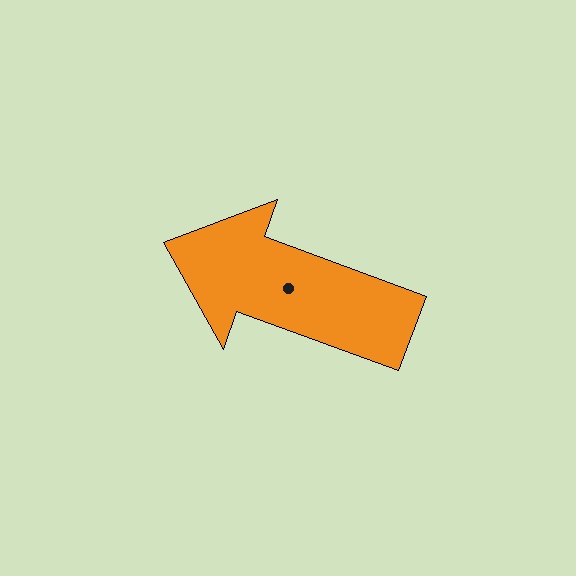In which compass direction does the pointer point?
West.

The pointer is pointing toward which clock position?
Roughly 10 o'clock.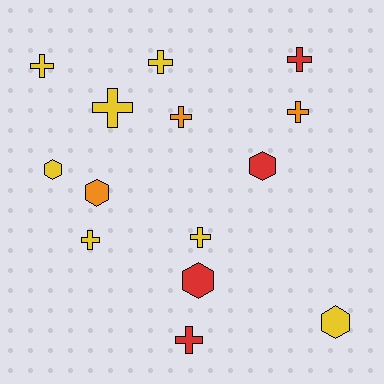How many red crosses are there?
There are 2 red crosses.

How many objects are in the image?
There are 14 objects.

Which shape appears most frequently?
Cross, with 9 objects.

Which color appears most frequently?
Yellow, with 7 objects.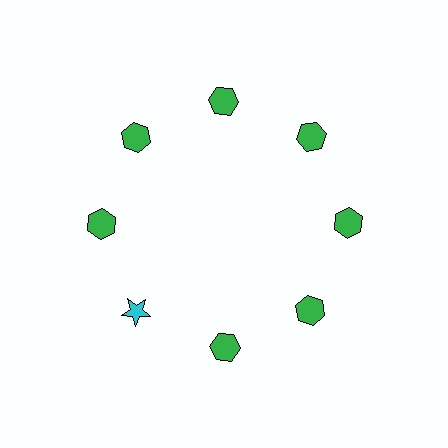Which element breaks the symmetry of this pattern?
The cyan star at roughly the 8 o'clock position breaks the symmetry. All other shapes are green hexagons.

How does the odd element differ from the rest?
It differs in both color (cyan instead of green) and shape (star instead of hexagon).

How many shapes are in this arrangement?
There are 8 shapes arranged in a ring pattern.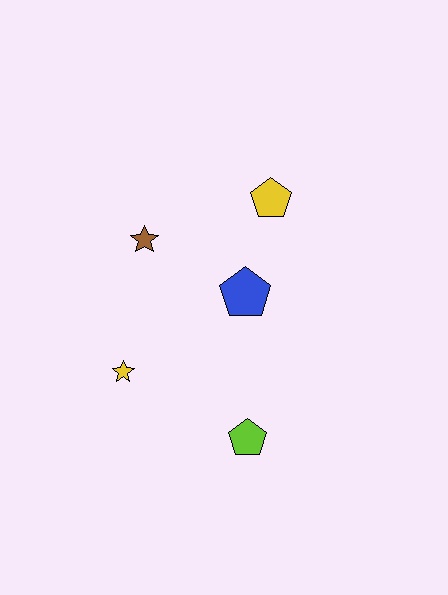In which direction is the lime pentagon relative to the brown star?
The lime pentagon is below the brown star.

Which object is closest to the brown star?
The blue pentagon is closest to the brown star.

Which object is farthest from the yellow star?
The yellow pentagon is farthest from the yellow star.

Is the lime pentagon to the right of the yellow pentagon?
No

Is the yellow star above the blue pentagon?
No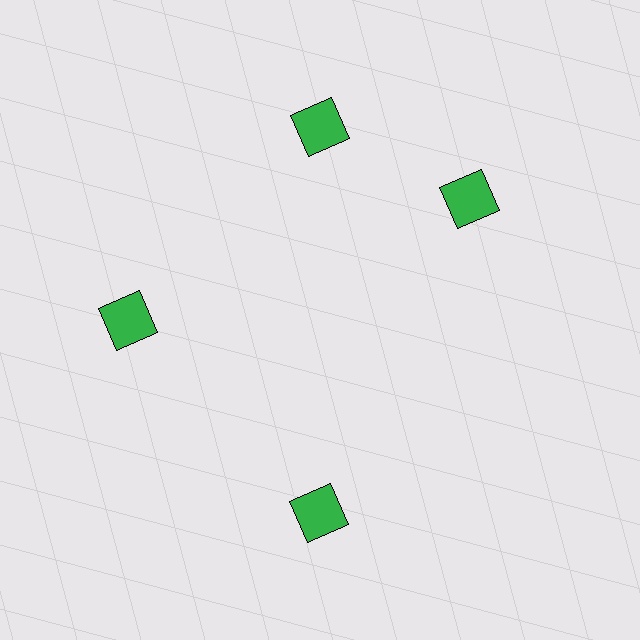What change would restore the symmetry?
The symmetry would be restored by rotating it back into even spacing with its neighbors so that all 4 squares sit at equal angles and equal distance from the center.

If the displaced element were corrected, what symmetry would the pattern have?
It would have 4-fold rotational symmetry — the pattern would map onto itself every 90 degrees.